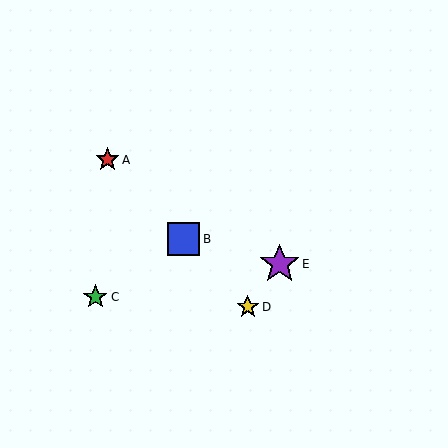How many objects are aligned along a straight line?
3 objects (A, B, D) are aligned along a straight line.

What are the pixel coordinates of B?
Object B is at (184, 239).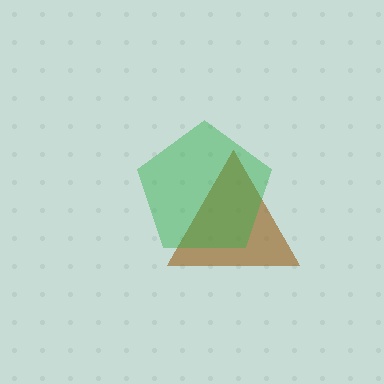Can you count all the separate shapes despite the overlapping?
Yes, there are 2 separate shapes.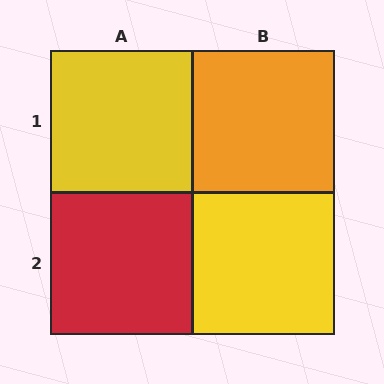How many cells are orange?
1 cell is orange.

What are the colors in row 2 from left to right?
Red, yellow.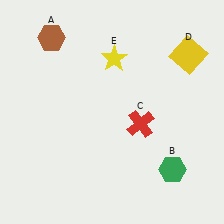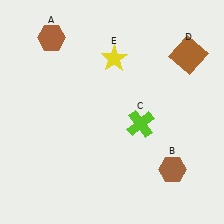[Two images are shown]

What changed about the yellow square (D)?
In Image 1, D is yellow. In Image 2, it changed to brown.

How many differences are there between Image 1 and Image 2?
There are 3 differences between the two images.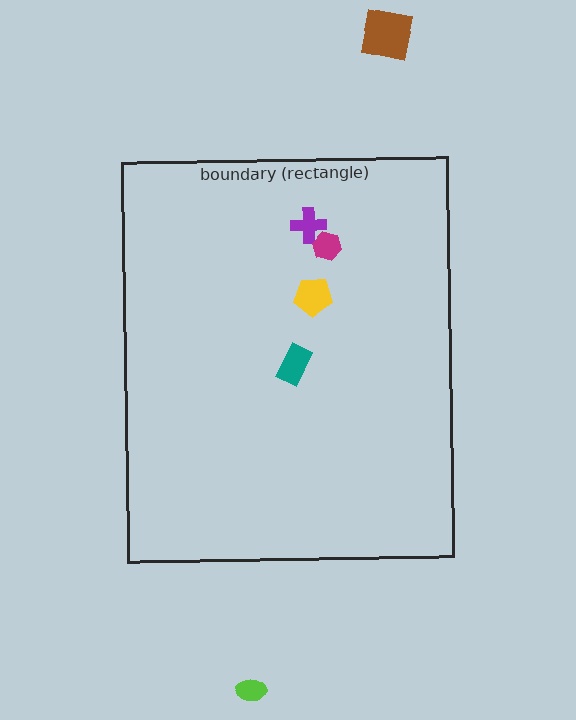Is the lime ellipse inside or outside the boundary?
Outside.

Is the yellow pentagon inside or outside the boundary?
Inside.